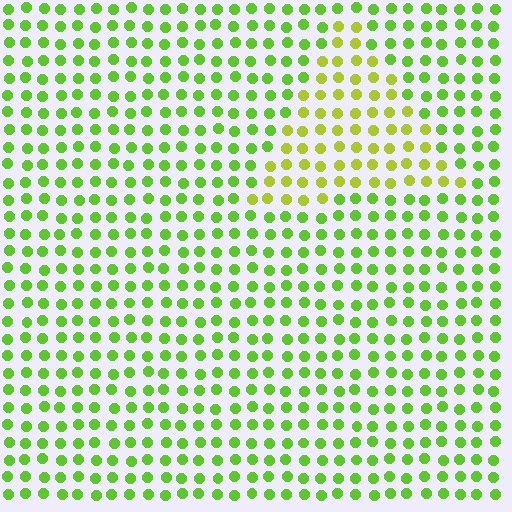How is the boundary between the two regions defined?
The boundary is defined purely by a slight shift in hue (about 30 degrees). Spacing, size, and orientation are identical on both sides.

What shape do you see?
I see a triangle.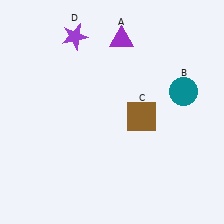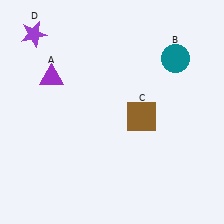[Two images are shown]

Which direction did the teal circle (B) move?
The teal circle (B) moved up.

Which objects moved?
The objects that moved are: the purple triangle (A), the teal circle (B), the purple star (D).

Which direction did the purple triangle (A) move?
The purple triangle (A) moved left.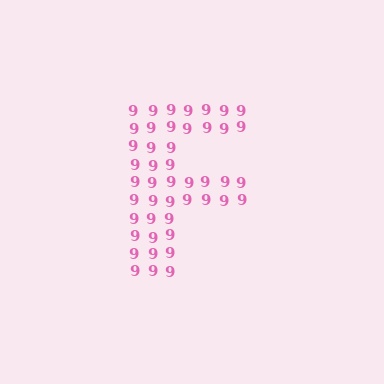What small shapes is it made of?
It is made of small digit 9's.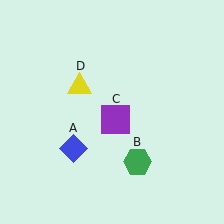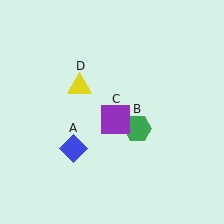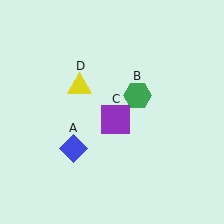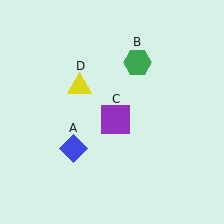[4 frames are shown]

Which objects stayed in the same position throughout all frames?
Blue diamond (object A) and purple square (object C) and yellow triangle (object D) remained stationary.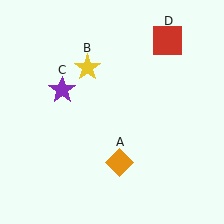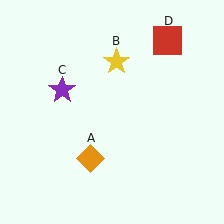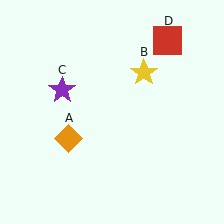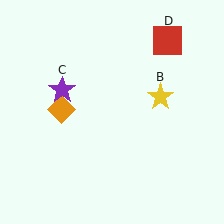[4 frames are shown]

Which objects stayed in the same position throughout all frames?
Purple star (object C) and red square (object D) remained stationary.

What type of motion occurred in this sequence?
The orange diamond (object A), yellow star (object B) rotated clockwise around the center of the scene.